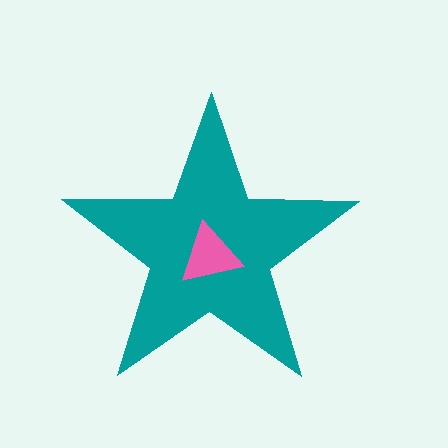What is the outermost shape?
The teal star.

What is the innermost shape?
The pink triangle.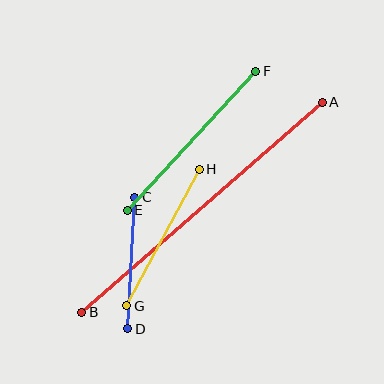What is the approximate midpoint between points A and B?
The midpoint is at approximately (202, 207) pixels.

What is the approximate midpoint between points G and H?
The midpoint is at approximately (163, 238) pixels.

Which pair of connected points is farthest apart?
Points A and B are farthest apart.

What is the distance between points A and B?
The distance is approximately 319 pixels.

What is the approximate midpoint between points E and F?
The midpoint is at approximately (191, 141) pixels.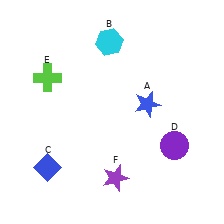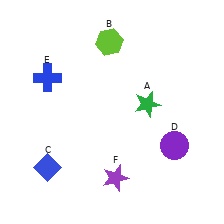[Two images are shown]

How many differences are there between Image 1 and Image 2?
There are 3 differences between the two images.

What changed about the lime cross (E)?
In Image 1, E is lime. In Image 2, it changed to blue.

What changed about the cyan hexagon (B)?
In Image 1, B is cyan. In Image 2, it changed to lime.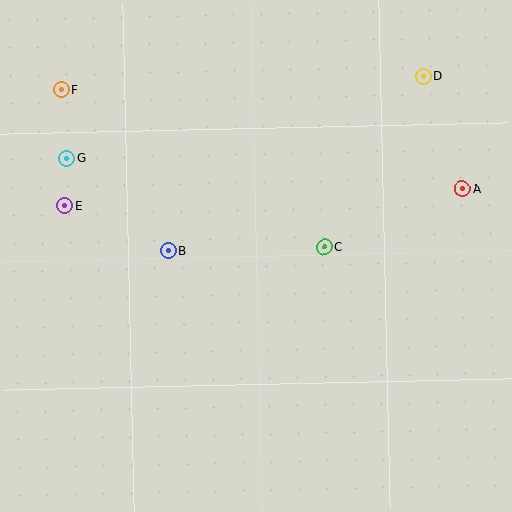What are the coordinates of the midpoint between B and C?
The midpoint between B and C is at (246, 249).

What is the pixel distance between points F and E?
The distance between F and E is 116 pixels.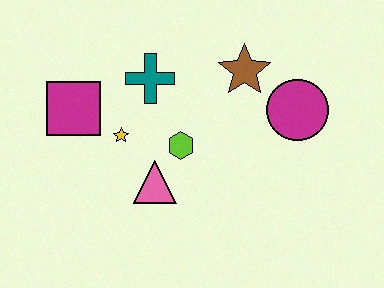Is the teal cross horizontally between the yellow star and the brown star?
Yes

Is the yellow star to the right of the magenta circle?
No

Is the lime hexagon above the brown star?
No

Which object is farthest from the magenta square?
The magenta circle is farthest from the magenta square.